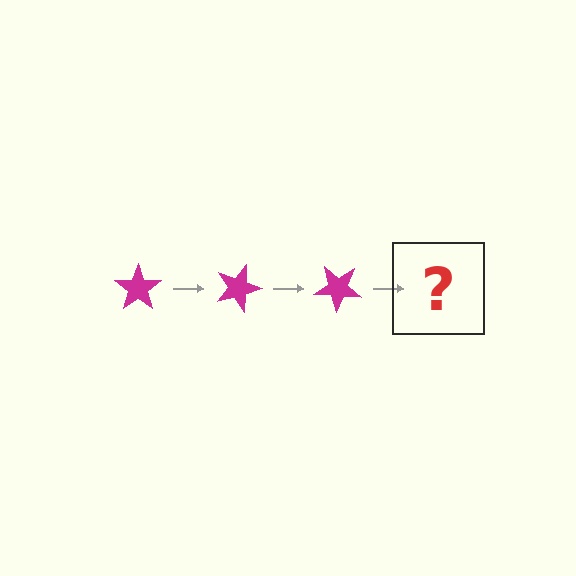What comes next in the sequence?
The next element should be a magenta star rotated 60 degrees.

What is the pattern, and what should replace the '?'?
The pattern is that the star rotates 20 degrees each step. The '?' should be a magenta star rotated 60 degrees.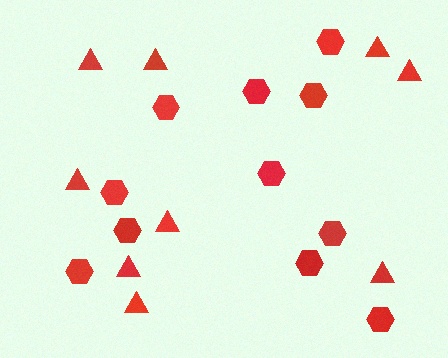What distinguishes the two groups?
There are 2 groups: one group of triangles (9) and one group of hexagons (11).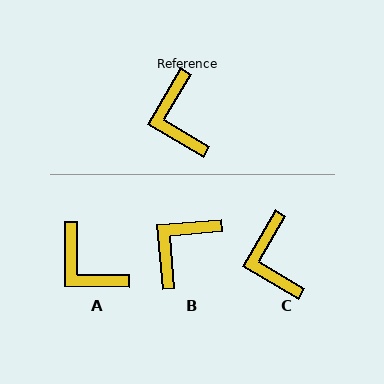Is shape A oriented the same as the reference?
No, it is off by about 30 degrees.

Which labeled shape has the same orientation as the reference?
C.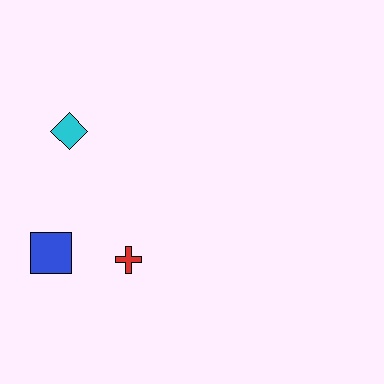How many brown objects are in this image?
There are no brown objects.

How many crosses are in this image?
There is 1 cross.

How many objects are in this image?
There are 3 objects.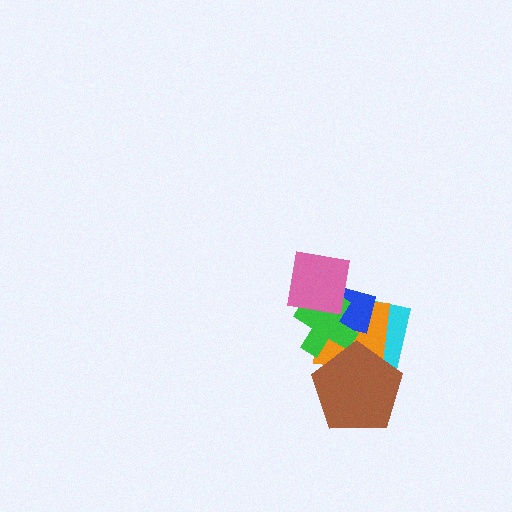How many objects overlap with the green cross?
5 objects overlap with the green cross.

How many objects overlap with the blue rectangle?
4 objects overlap with the blue rectangle.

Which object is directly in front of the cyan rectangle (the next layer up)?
The orange square is directly in front of the cyan rectangle.